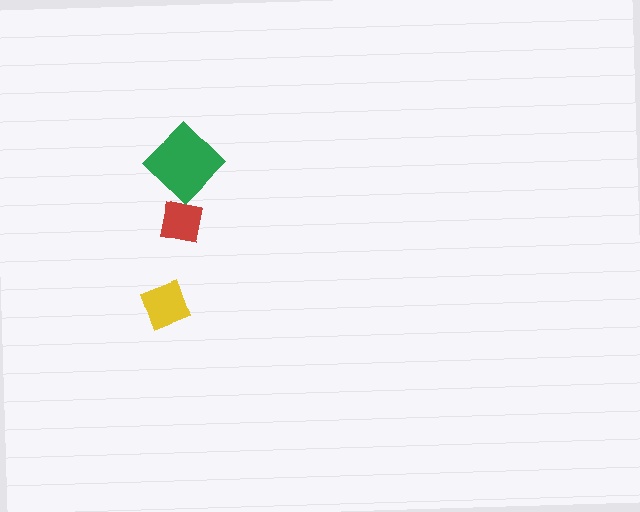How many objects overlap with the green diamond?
1 object overlaps with the green diamond.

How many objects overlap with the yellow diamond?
0 objects overlap with the yellow diamond.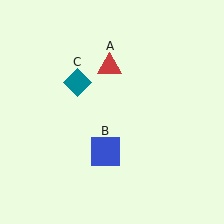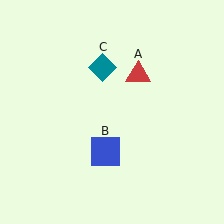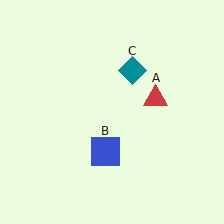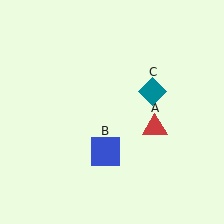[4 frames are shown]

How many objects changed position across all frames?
2 objects changed position: red triangle (object A), teal diamond (object C).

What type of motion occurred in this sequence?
The red triangle (object A), teal diamond (object C) rotated clockwise around the center of the scene.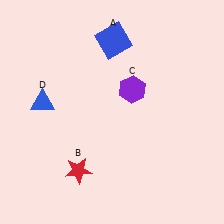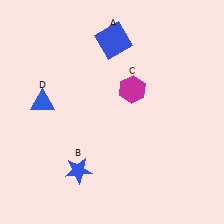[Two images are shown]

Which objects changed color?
B changed from red to blue. C changed from purple to magenta.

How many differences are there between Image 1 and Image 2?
There are 2 differences between the two images.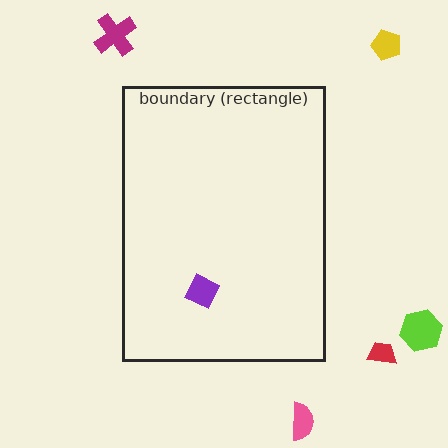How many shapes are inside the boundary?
1 inside, 5 outside.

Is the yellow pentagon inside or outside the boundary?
Outside.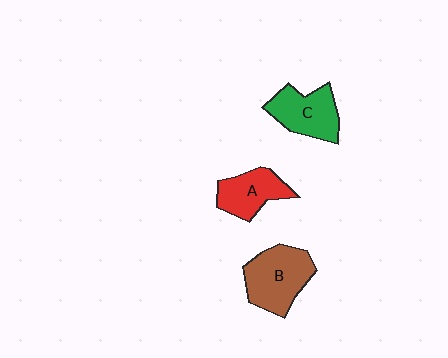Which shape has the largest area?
Shape B (brown).